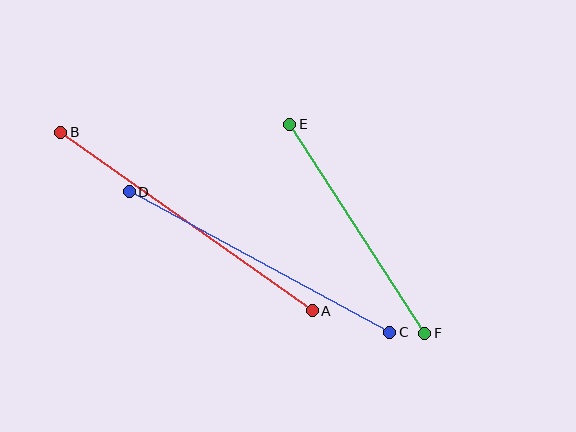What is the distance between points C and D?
The distance is approximately 296 pixels.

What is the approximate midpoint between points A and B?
The midpoint is at approximately (186, 222) pixels.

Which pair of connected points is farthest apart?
Points A and B are farthest apart.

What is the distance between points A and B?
The distance is approximately 308 pixels.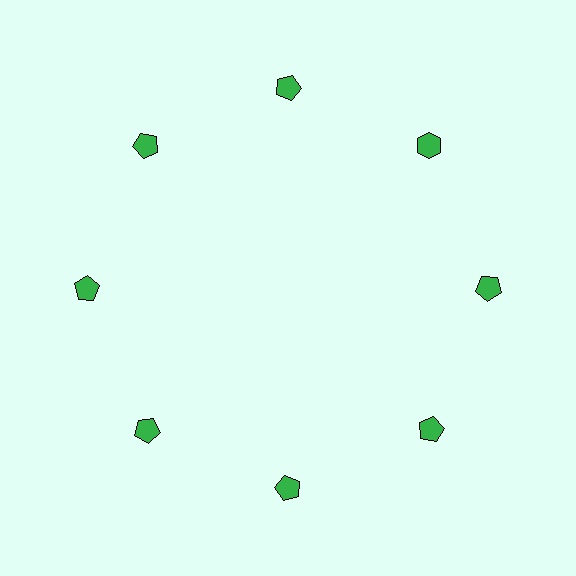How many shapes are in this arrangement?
There are 8 shapes arranged in a ring pattern.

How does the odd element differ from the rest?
It has a different shape: hexagon instead of pentagon.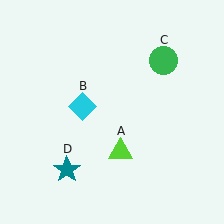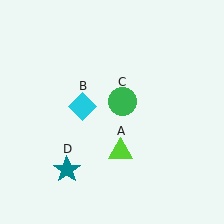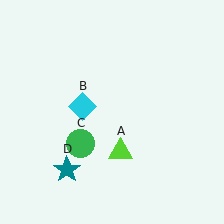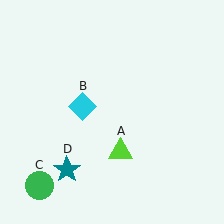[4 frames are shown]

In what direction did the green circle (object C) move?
The green circle (object C) moved down and to the left.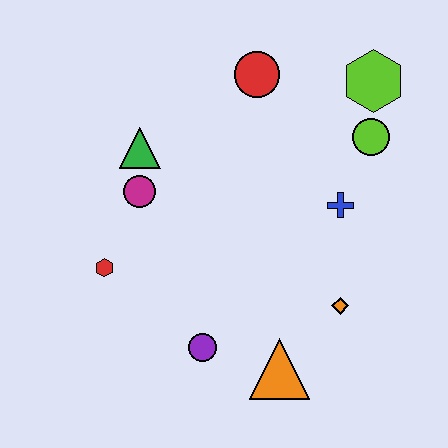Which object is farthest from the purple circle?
The lime hexagon is farthest from the purple circle.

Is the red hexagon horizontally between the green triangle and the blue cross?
No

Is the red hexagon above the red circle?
No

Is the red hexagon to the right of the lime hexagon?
No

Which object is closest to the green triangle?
The magenta circle is closest to the green triangle.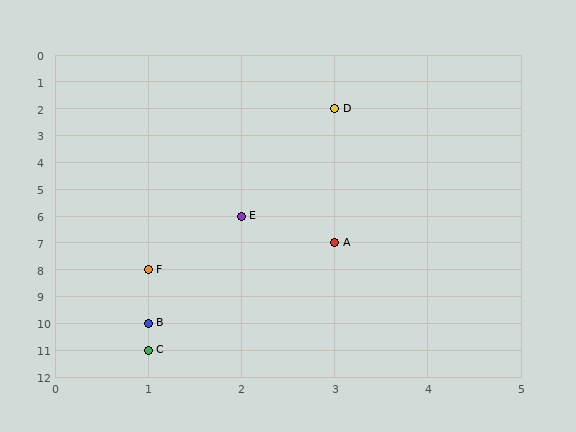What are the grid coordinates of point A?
Point A is at grid coordinates (3, 7).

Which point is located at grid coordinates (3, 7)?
Point A is at (3, 7).